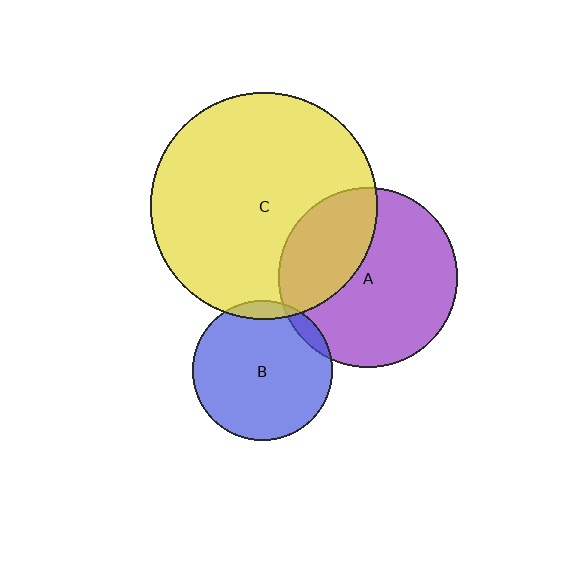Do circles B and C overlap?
Yes.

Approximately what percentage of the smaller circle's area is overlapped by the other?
Approximately 5%.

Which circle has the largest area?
Circle C (yellow).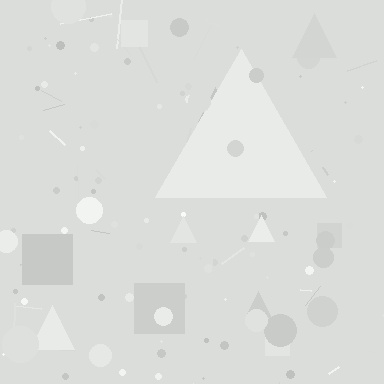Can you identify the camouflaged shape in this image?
The camouflaged shape is a triangle.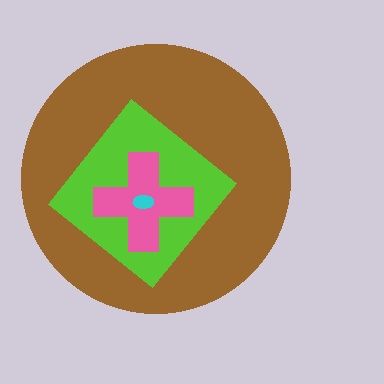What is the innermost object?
The cyan ellipse.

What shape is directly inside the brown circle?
The lime diamond.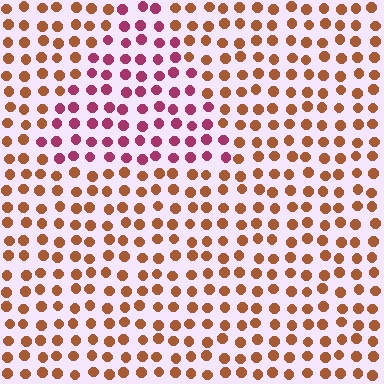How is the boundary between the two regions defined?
The boundary is defined purely by a slight shift in hue (about 49 degrees). Spacing, size, and orientation are identical on both sides.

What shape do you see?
I see a triangle.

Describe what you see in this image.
The image is filled with small brown elements in a uniform arrangement. A triangle-shaped region is visible where the elements are tinted to a slightly different hue, forming a subtle color boundary.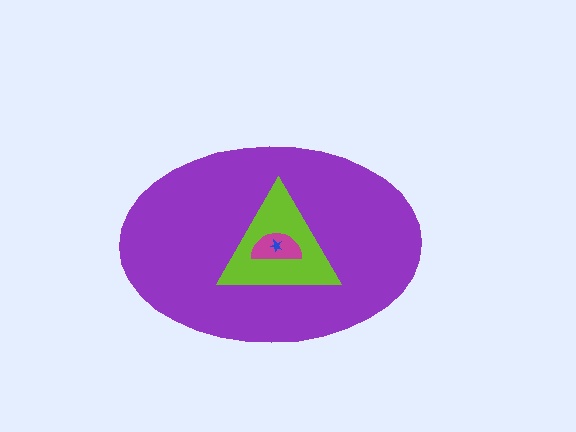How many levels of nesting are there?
4.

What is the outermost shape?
The purple ellipse.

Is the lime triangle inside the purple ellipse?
Yes.